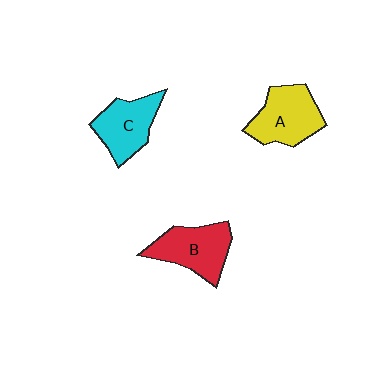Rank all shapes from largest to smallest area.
From largest to smallest: A (yellow), B (red), C (cyan).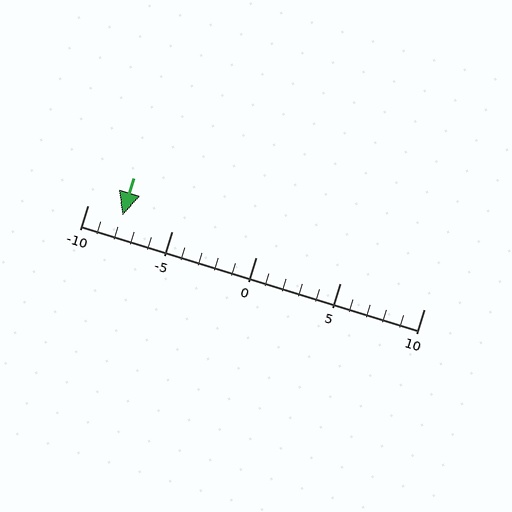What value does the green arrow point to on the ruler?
The green arrow points to approximately -8.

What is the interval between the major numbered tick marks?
The major tick marks are spaced 5 units apart.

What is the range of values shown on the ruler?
The ruler shows values from -10 to 10.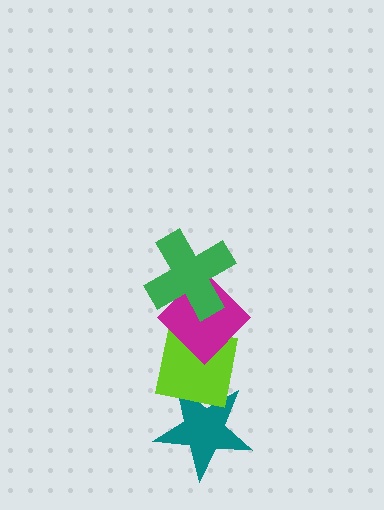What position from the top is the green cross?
The green cross is 1st from the top.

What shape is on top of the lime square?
The magenta diamond is on top of the lime square.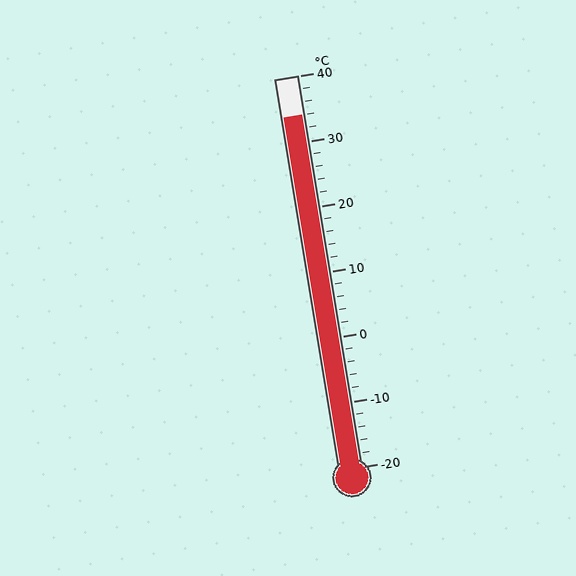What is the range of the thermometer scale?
The thermometer scale ranges from -20°C to 40°C.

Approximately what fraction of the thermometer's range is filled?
The thermometer is filled to approximately 90% of its range.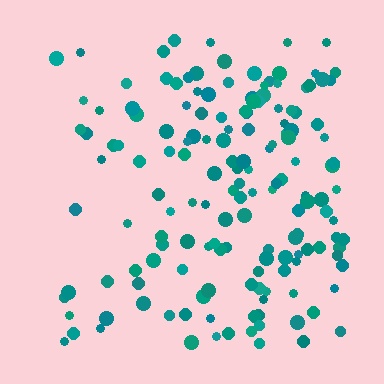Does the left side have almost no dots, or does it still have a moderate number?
Still a moderate number, just noticeably fewer than the right.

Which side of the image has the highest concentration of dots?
The right.